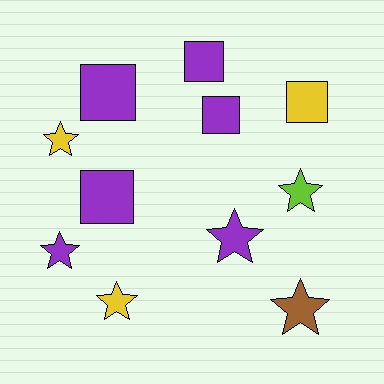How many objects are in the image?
There are 11 objects.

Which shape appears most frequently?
Star, with 6 objects.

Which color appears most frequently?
Purple, with 6 objects.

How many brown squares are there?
There are no brown squares.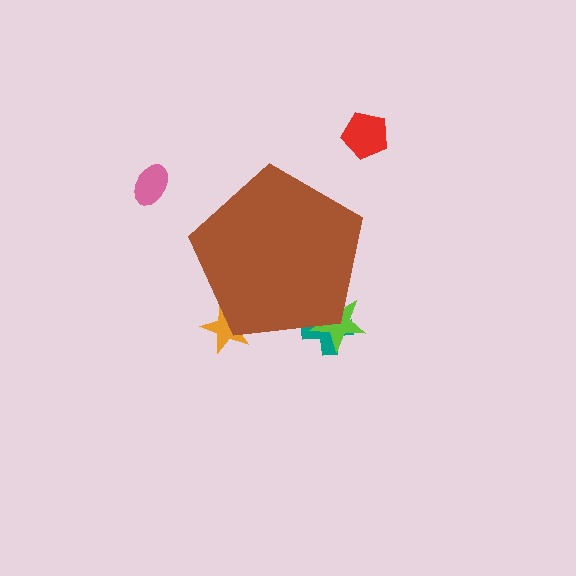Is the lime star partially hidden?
Yes, the lime star is partially hidden behind the brown pentagon.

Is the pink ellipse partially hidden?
No, the pink ellipse is fully visible.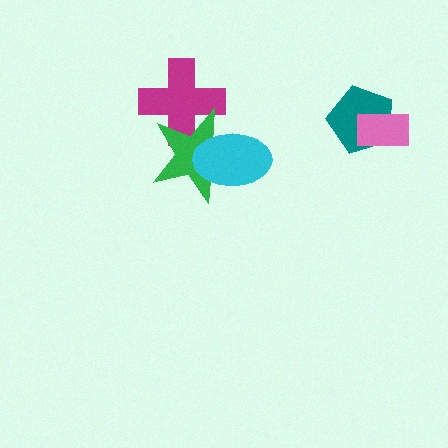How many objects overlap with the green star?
2 objects overlap with the green star.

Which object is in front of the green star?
The cyan ellipse is in front of the green star.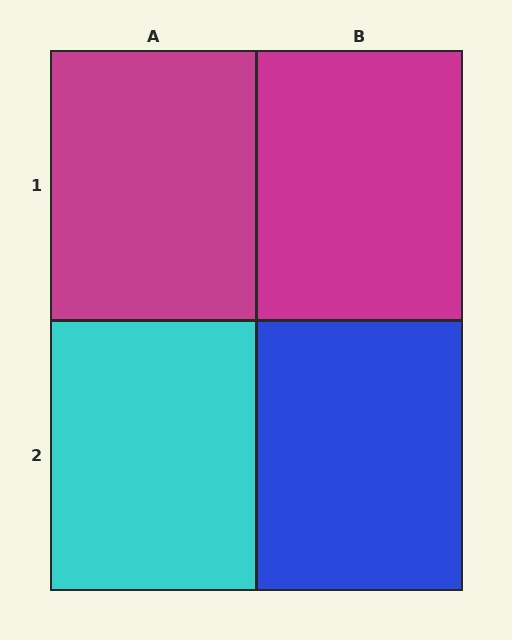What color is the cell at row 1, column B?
Magenta.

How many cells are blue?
1 cell is blue.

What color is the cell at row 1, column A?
Magenta.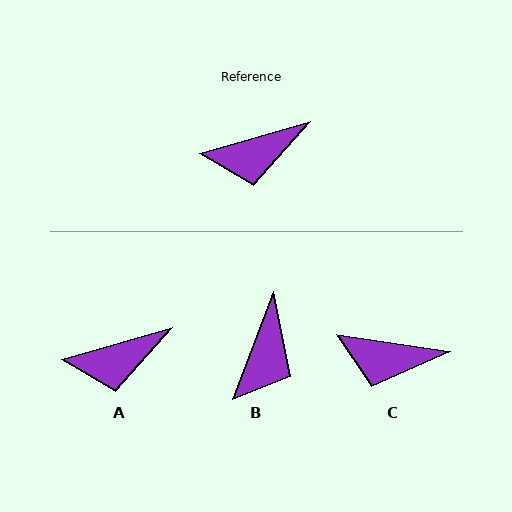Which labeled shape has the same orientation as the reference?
A.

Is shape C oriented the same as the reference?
No, it is off by about 25 degrees.